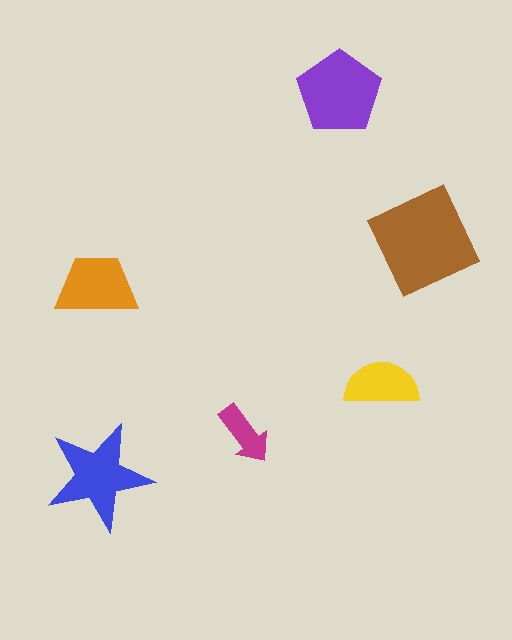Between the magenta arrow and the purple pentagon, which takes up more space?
The purple pentagon.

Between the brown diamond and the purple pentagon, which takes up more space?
The brown diamond.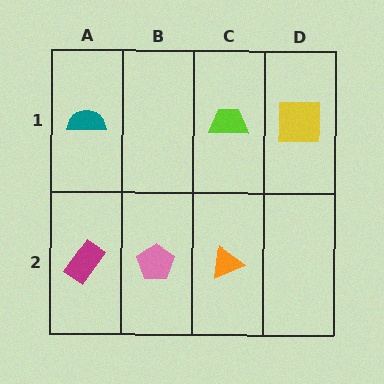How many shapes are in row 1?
3 shapes.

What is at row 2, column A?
A magenta rectangle.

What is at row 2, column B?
A pink pentagon.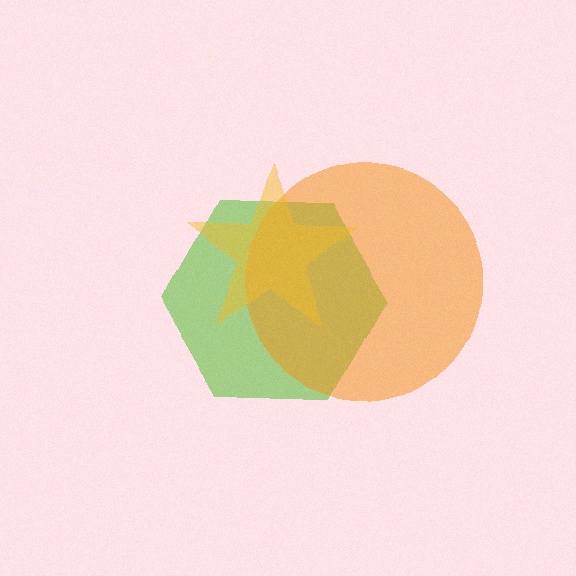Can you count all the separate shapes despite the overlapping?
Yes, there are 3 separate shapes.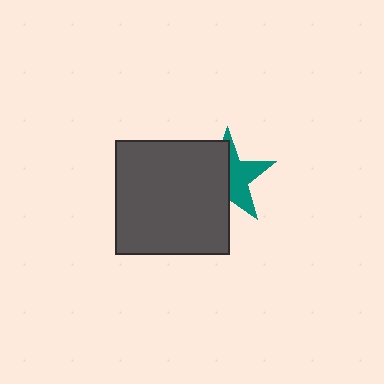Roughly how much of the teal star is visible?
About half of it is visible (roughly 48%).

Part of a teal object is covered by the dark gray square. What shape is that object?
It is a star.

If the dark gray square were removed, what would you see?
You would see the complete teal star.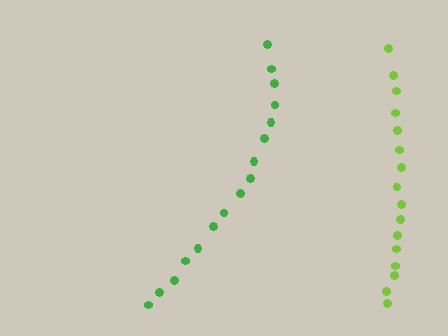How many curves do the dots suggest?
There are 2 distinct paths.